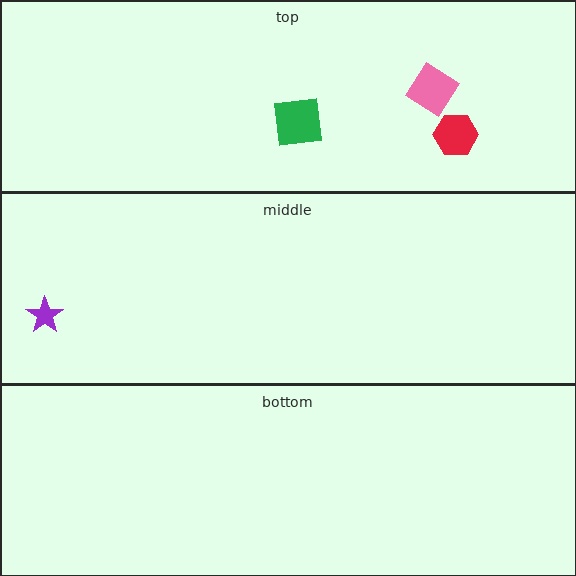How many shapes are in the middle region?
1.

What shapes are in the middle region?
The purple star.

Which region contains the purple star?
The middle region.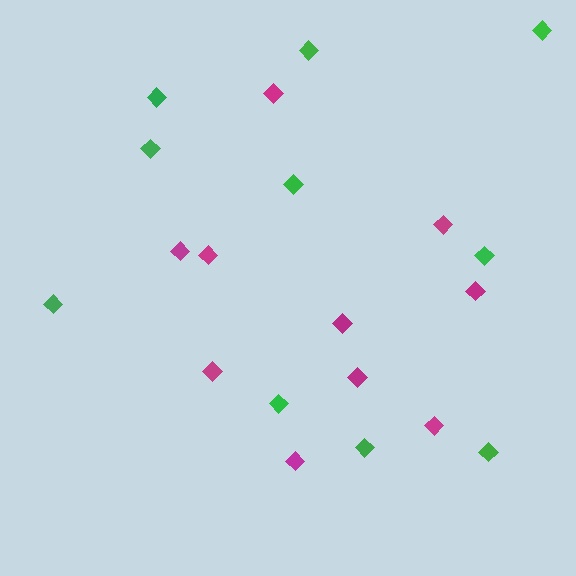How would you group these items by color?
There are 2 groups: one group of magenta diamonds (10) and one group of green diamonds (10).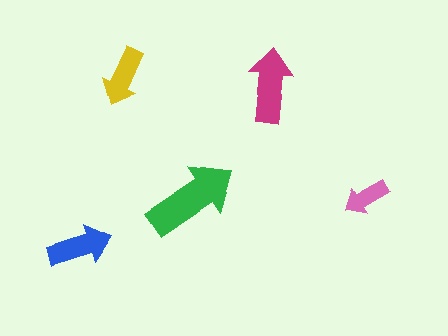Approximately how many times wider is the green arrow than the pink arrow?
About 2 times wider.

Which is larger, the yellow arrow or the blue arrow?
The blue one.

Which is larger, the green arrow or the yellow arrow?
The green one.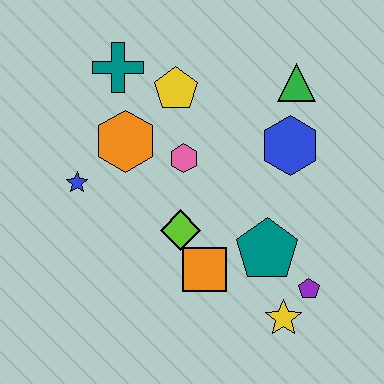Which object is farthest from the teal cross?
The yellow star is farthest from the teal cross.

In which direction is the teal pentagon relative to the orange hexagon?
The teal pentagon is to the right of the orange hexagon.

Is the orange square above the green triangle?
No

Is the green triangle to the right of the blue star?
Yes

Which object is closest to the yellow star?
The purple pentagon is closest to the yellow star.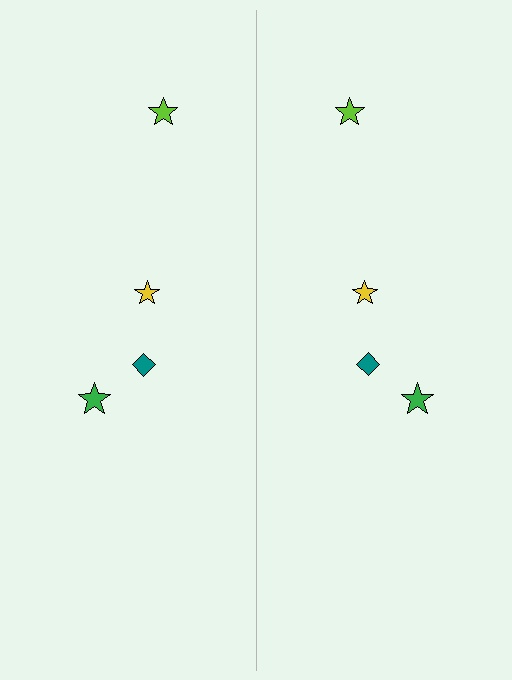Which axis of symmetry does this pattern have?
The pattern has a vertical axis of symmetry running through the center of the image.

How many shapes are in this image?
There are 8 shapes in this image.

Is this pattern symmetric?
Yes, this pattern has bilateral (reflection) symmetry.